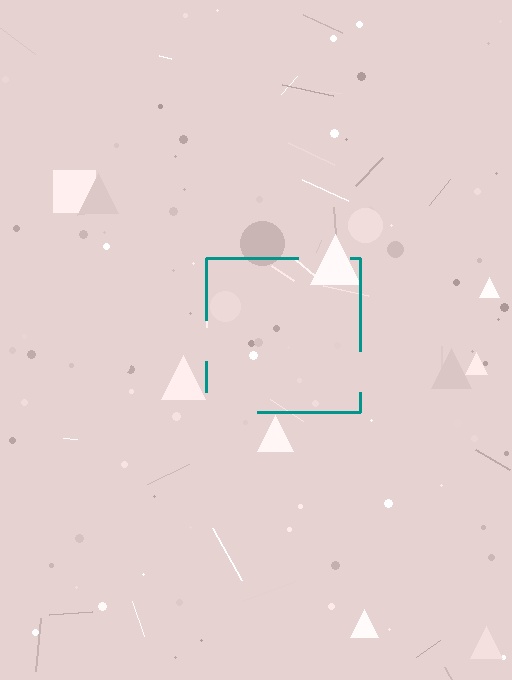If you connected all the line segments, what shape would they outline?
They would outline a square.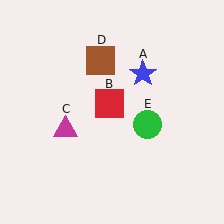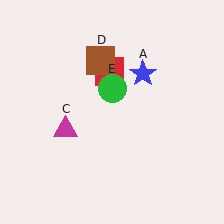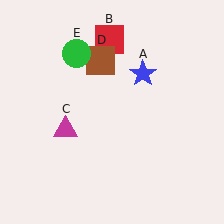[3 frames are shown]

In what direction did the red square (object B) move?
The red square (object B) moved up.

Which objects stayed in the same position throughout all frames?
Blue star (object A) and magenta triangle (object C) and brown square (object D) remained stationary.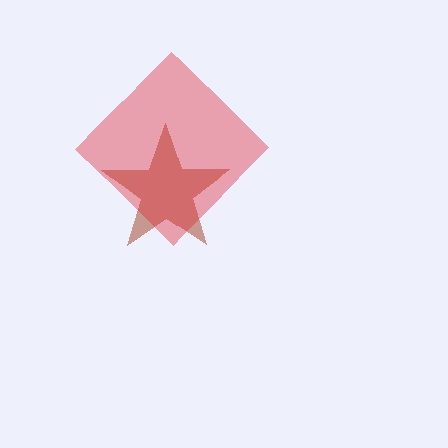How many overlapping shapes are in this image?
There are 2 overlapping shapes in the image.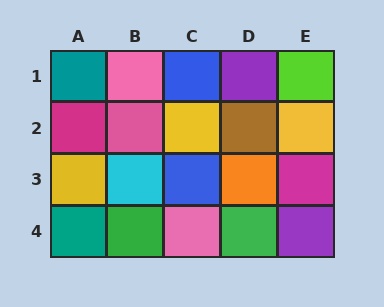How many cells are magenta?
2 cells are magenta.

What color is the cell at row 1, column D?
Purple.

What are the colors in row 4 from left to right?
Teal, green, pink, green, purple.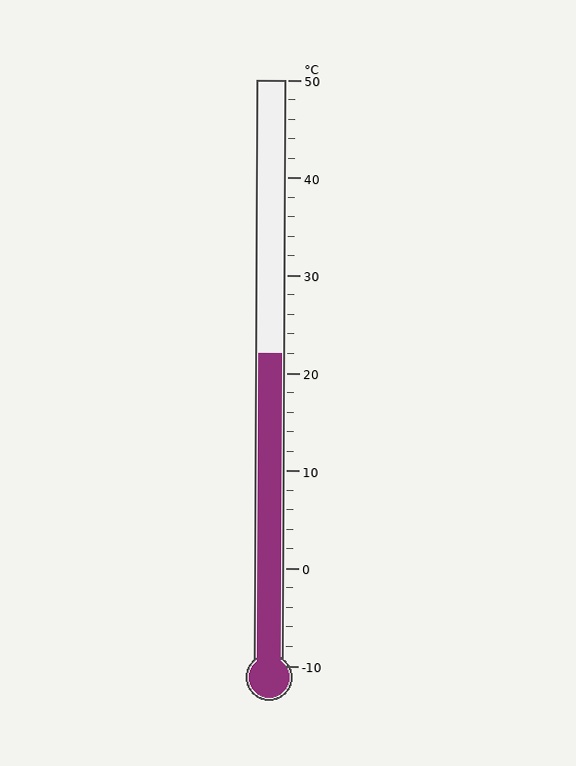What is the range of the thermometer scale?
The thermometer scale ranges from -10°C to 50°C.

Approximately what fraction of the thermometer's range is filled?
The thermometer is filled to approximately 55% of its range.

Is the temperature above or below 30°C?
The temperature is below 30°C.